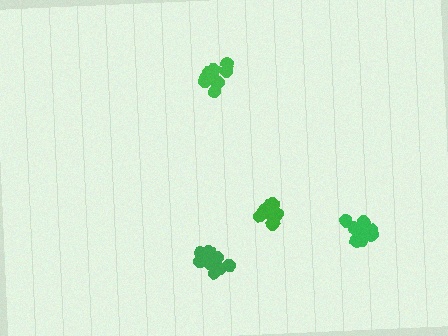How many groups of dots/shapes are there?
There are 4 groups.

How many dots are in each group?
Group 1: 11 dots, Group 2: 8 dots, Group 3: 12 dots, Group 4: 10 dots (41 total).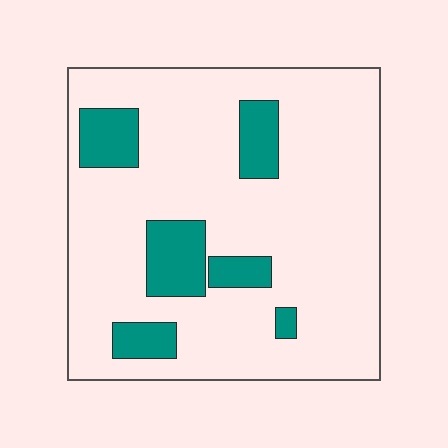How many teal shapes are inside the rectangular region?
6.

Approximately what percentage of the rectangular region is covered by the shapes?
Approximately 15%.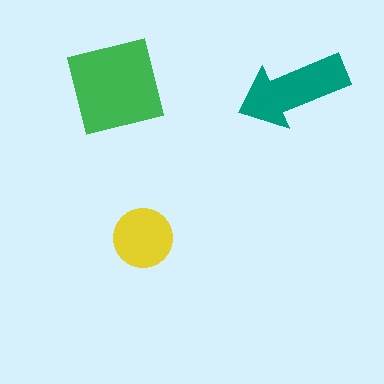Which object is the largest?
The green square.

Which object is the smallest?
The yellow circle.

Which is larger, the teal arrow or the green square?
The green square.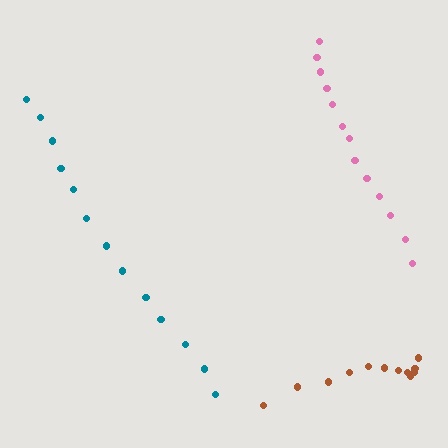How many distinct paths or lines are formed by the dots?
There are 3 distinct paths.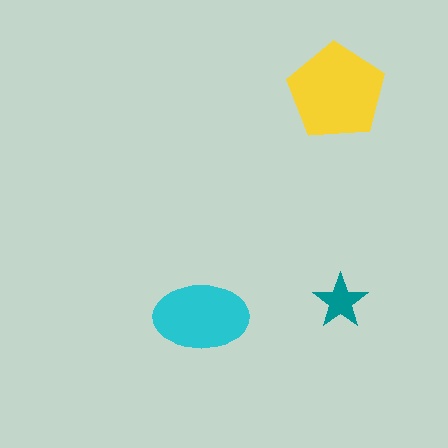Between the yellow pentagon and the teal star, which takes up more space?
The yellow pentagon.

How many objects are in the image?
There are 3 objects in the image.